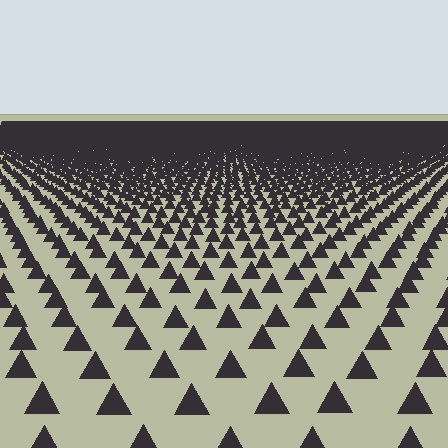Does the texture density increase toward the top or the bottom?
Density increases toward the top.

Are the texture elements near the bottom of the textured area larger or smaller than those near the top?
Larger. Near the bottom, elements are closer to the viewer and appear at a bigger on-screen size.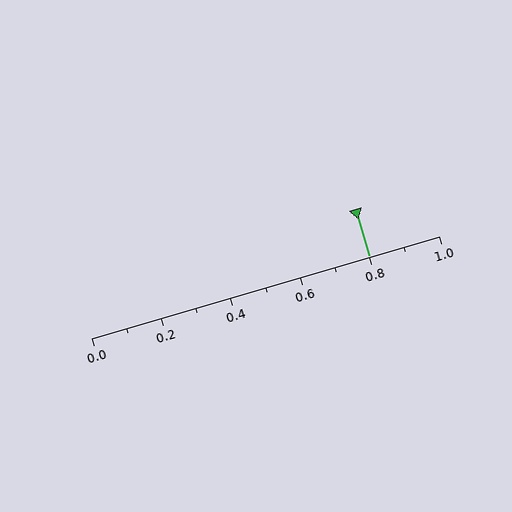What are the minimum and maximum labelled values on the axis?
The axis runs from 0.0 to 1.0.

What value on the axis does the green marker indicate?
The marker indicates approximately 0.8.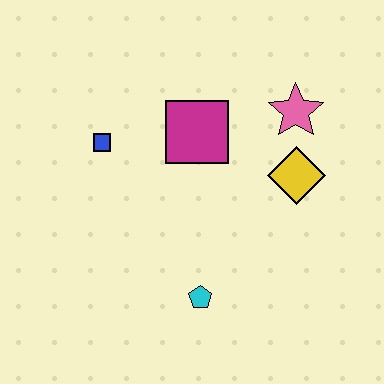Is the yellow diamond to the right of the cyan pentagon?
Yes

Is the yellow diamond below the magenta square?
Yes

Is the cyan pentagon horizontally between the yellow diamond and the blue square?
Yes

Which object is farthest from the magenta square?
The cyan pentagon is farthest from the magenta square.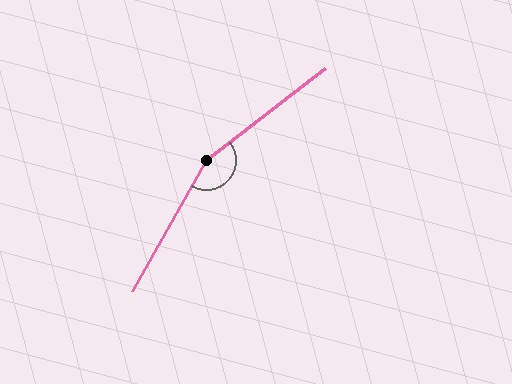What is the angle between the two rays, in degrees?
Approximately 157 degrees.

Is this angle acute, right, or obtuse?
It is obtuse.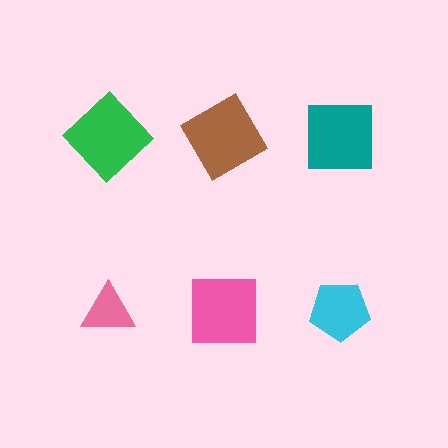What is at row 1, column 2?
A brown diamond.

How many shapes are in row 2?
3 shapes.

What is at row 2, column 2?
A pink square.